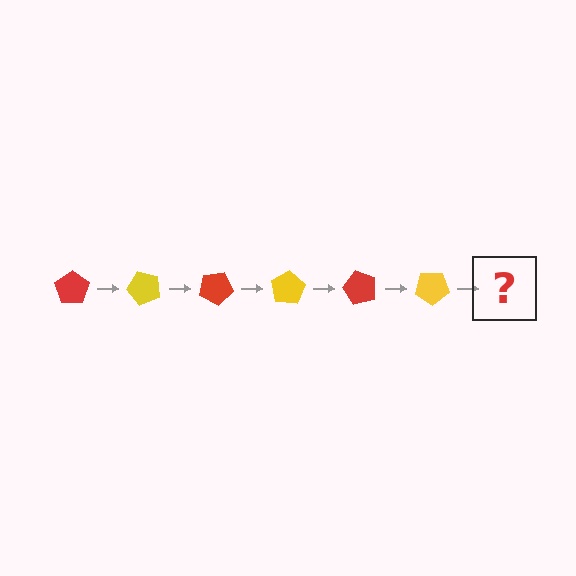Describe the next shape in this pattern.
It should be a red pentagon, rotated 300 degrees from the start.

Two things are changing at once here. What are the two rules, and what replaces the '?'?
The two rules are that it rotates 50 degrees each step and the color cycles through red and yellow. The '?' should be a red pentagon, rotated 300 degrees from the start.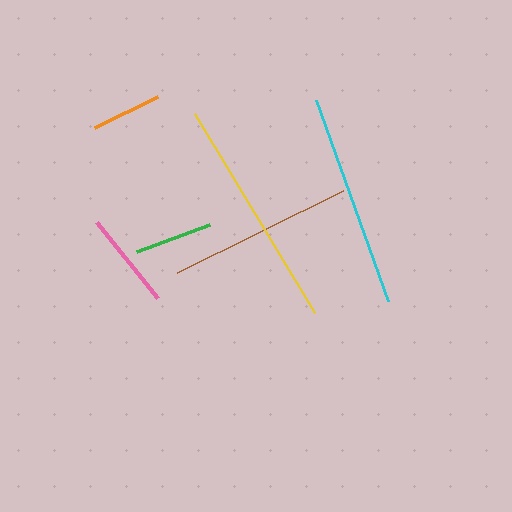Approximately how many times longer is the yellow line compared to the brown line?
The yellow line is approximately 1.3 times the length of the brown line.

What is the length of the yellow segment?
The yellow segment is approximately 232 pixels long.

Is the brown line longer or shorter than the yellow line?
The yellow line is longer than the brown line.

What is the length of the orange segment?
The orange segment is approximately 70 pixels long.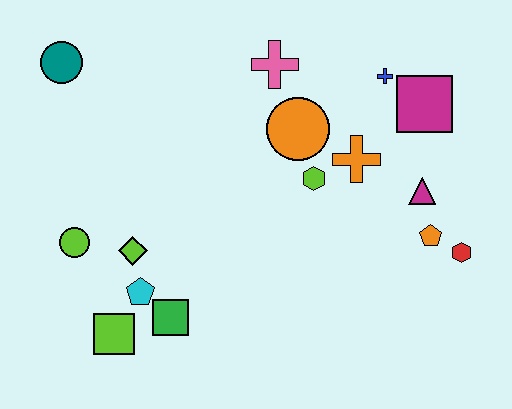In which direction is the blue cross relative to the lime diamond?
The blue cross is to the right of the lime diamond.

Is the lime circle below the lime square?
No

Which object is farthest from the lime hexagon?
The teal circle is farthest from the lime hexagon.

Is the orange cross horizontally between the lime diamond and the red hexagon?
Yes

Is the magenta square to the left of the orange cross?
No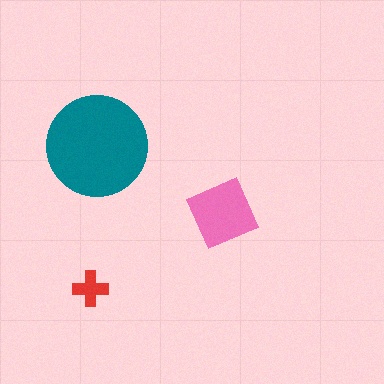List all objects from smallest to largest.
The red cross, the pink diamond, the teal circle.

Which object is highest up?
The teal circle is topmost.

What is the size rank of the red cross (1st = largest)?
3rd.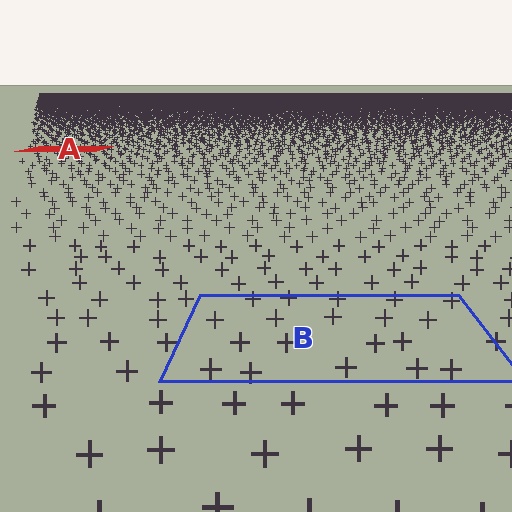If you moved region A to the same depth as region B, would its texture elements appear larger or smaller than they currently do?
They would appear larger. At a closer depth, the same texture elements are projected at a bigger on-screen size.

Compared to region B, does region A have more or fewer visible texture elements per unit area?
Region A has more texture elements per unit area — they are packed more densely because it is farther away.